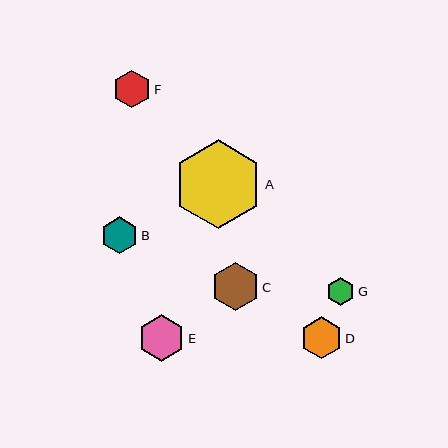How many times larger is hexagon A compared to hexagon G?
Hexagon A is approximately 3.2 times the size of hexagon G.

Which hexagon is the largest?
Hexagon A is the largest with a size of approximately 89 pixels.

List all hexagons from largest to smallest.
From largest to smallest: A, C, E, D, B, F, G.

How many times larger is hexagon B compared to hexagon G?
Hexagon B is approximately 1.3 times the size of hexagon G.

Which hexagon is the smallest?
Hexagon G is the smallest with a size of approximately 28 pixels.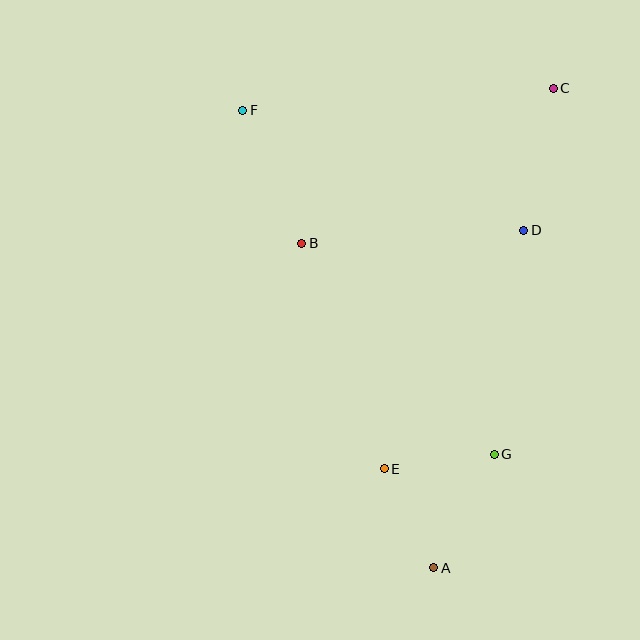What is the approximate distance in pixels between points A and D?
The distance between A and D is approximately 349 pixels.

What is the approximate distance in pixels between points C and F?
The distance between C and F is approximately 311 pixels.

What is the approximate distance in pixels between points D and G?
The distance between D and G is approximately 226 pixels.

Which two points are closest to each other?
Points A and E are closest to each other.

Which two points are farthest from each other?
Points A and F are farthest from each other.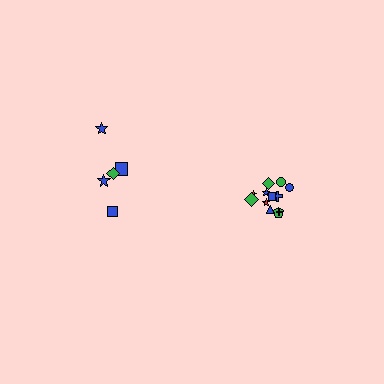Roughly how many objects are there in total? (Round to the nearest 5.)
Roughly 15 objects in total.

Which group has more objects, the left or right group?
The right group.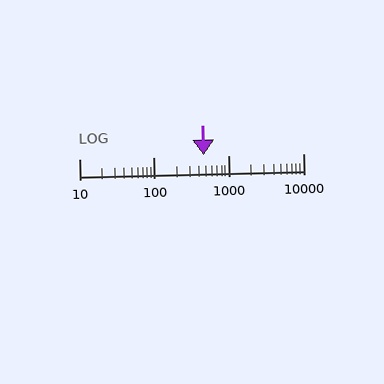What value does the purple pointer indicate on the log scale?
The pointer indicates approximately 460.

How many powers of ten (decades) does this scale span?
The scale spans 3 decades, from 10 to 10000.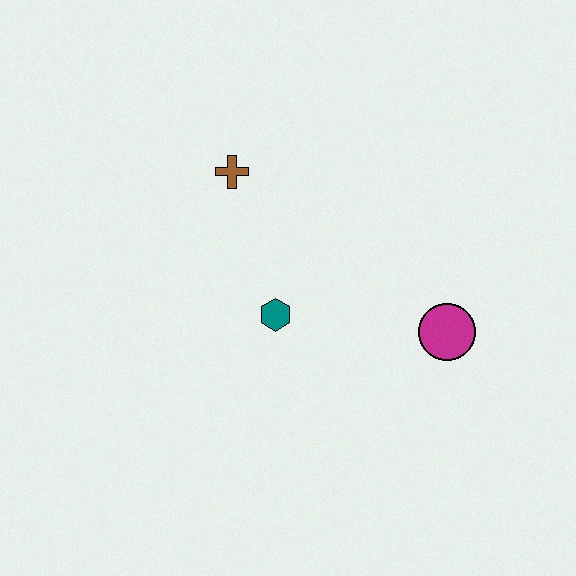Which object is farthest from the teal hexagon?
The magenta circle is farthest from the teal hexagon.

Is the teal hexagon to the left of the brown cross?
No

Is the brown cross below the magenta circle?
No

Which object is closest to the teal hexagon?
The brown cross is closest to the teal hexagon.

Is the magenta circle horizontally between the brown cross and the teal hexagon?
No